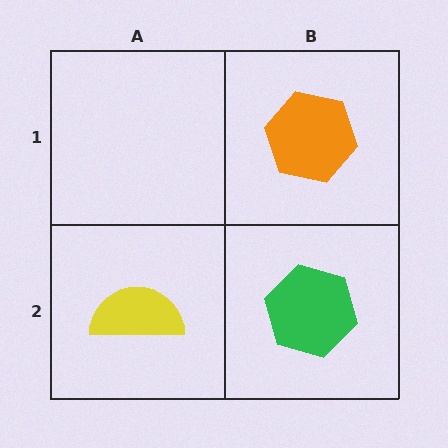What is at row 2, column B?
A green hexagon.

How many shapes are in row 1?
1 shape.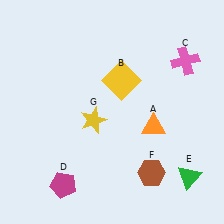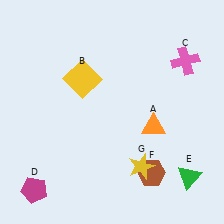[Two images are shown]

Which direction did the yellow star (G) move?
The yellow star (G) moved right.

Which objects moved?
The objects that moved are: the yellow square (B), the magenta pentagon (D), the yellow star (G).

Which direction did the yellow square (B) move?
The yellow square (B) moved left.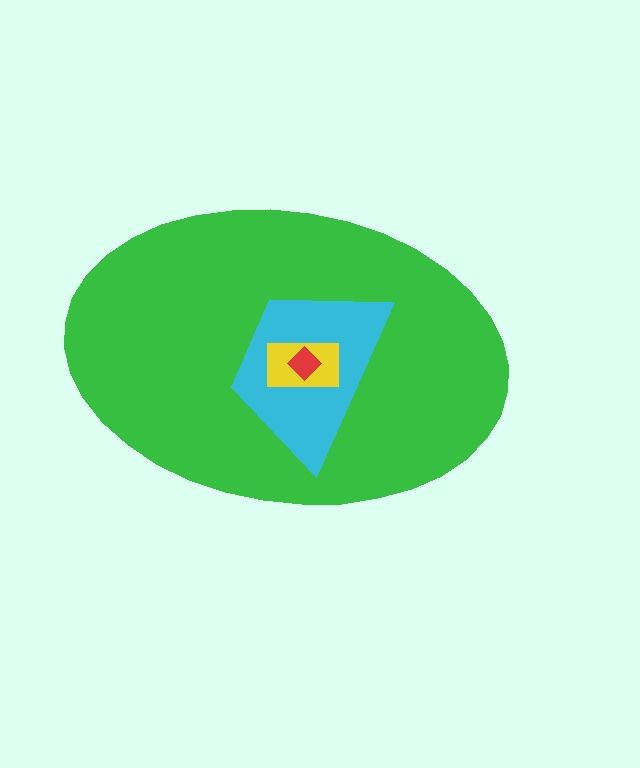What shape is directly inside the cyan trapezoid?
The yellow rectangle.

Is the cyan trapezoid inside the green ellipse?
Yes.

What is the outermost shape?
The green ellipse.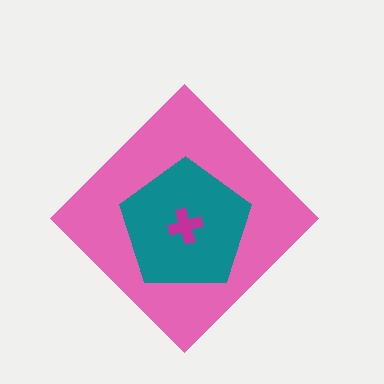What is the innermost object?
The magenta cross.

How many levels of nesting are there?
3.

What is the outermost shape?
The pink diamond.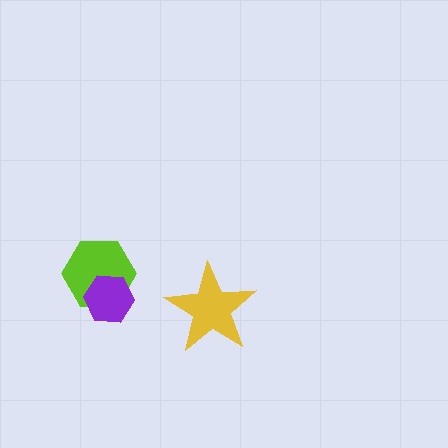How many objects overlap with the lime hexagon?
1 object overlaps with the lime hexagon.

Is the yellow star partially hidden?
No, no other shape covers it.